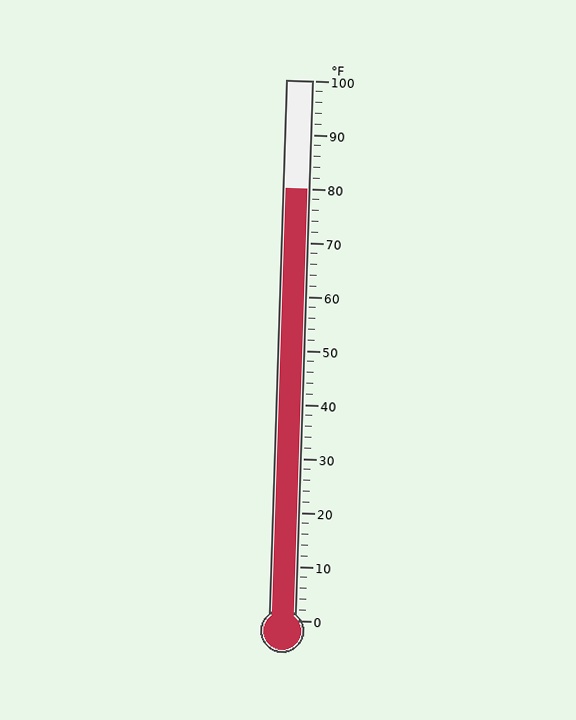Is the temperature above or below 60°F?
The temperature is above 60°F.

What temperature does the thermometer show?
The thermometer shows approximately 80°F.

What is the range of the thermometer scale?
The thermometer scale ranges from 0°F to 100°F.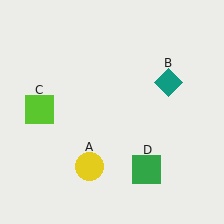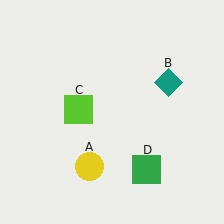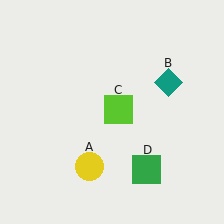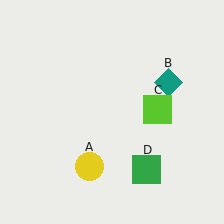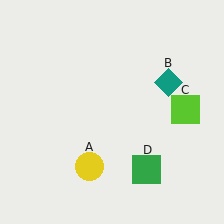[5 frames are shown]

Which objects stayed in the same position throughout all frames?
Yellow circle (object A) and teal diamond (object B) and green square (object D) remained stationary.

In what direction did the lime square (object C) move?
The lime square (object C) moved right.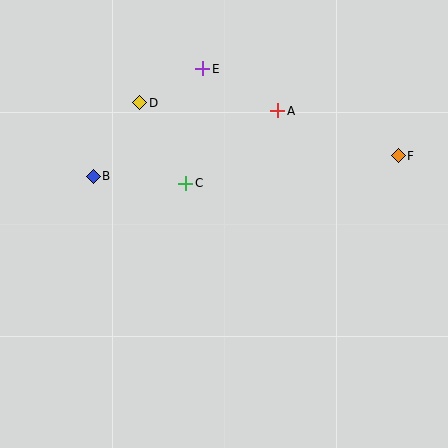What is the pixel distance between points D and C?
The distance between D and C is 93 pixels.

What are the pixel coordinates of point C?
Point C is at (186, 183).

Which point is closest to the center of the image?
Point C at (186, 183) is closest to the center.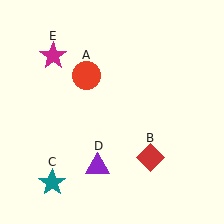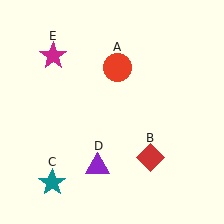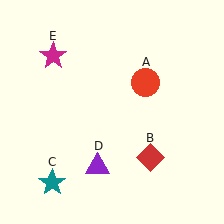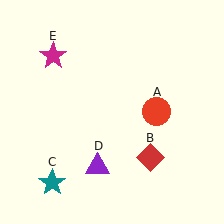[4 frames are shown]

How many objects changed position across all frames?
1 object changed position: red circle (object A).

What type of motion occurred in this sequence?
The red circle (object A) rotated clockwise around the center of the scene.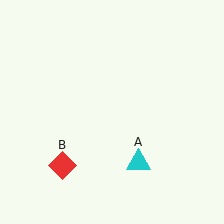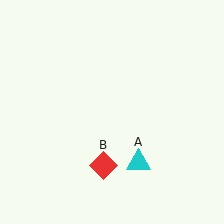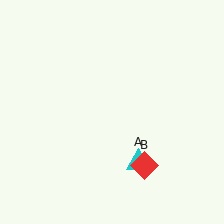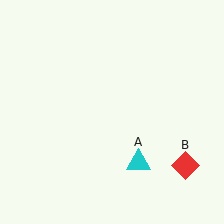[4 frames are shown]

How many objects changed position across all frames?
1 object changed position: red diamond (object B).